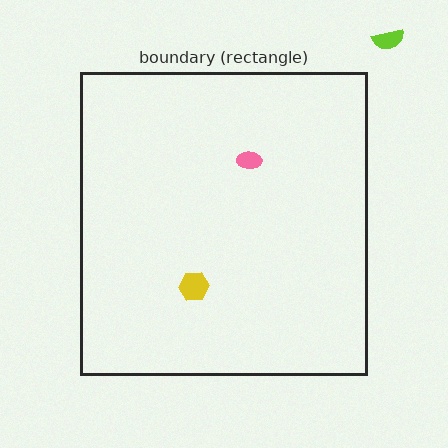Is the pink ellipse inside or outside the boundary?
Inside.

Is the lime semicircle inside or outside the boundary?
Outside.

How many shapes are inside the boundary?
2 inside, 1 outside.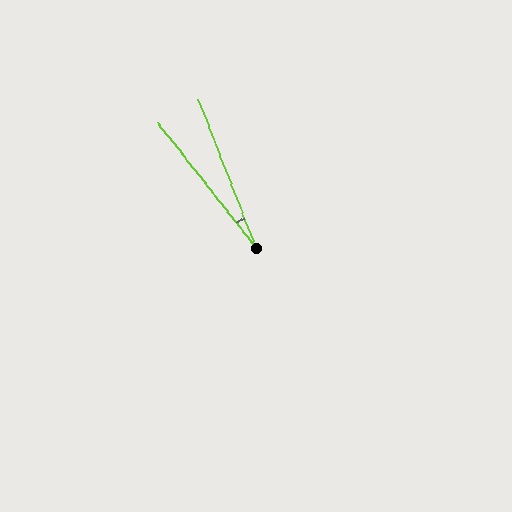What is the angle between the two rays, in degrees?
Approximately 17 degrees.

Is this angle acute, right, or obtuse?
It is acute.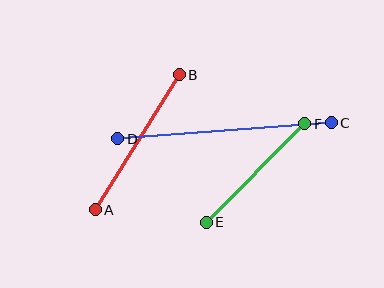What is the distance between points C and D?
The distance is approximately 214 pixels.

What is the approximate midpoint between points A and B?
The midpoint is at approximately (137, 142) pixels.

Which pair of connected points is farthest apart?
Points C and D are farthest apart.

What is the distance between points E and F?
The distance is approximately 139 pixels.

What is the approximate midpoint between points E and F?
The midpoint is at approximately (256, 173) pixels.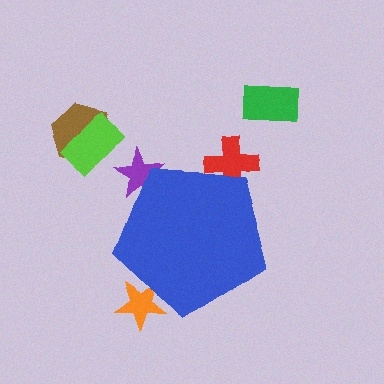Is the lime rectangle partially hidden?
No, the lime rectangle is fully visible.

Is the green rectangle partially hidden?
No, the green rectangle is fully visible.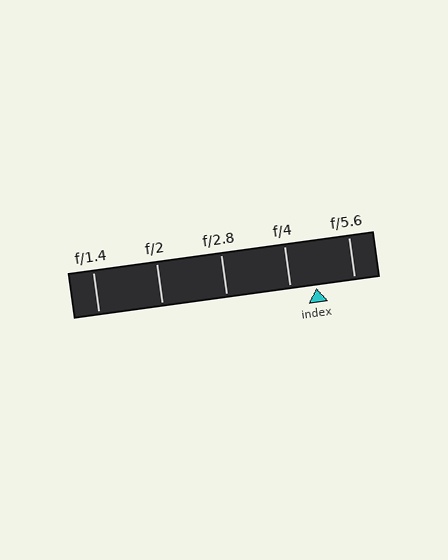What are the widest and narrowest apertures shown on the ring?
The widest aperture shown is f/1.4 and the narrowest is f/5.6.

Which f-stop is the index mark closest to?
The index mark is closest to f/4.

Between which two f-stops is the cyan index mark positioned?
The index mark is between f/4 and f/5.6.